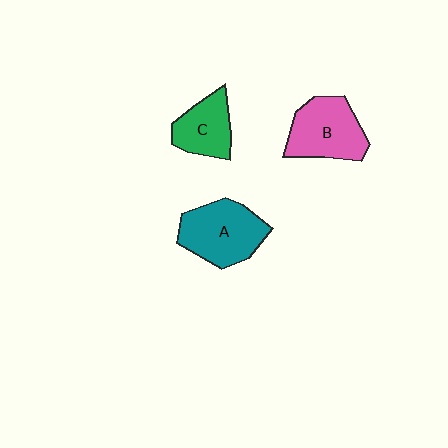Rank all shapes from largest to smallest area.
From largest to smallest: A (teal), B (pink), C (green).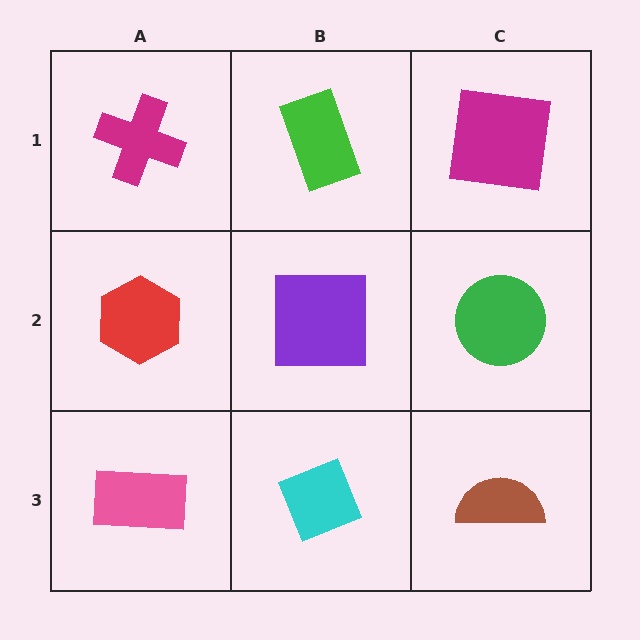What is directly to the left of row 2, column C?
A purple square.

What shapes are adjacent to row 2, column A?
A magenta cross (row 1, column A), a pink rectangle (row 3, column A), a purple square (row 2, column B).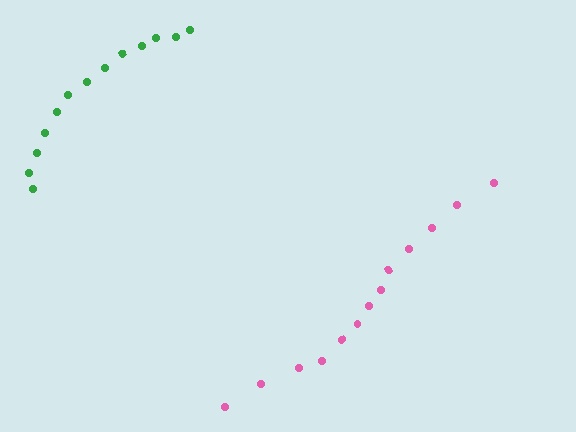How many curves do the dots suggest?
There are 2 distinct paths.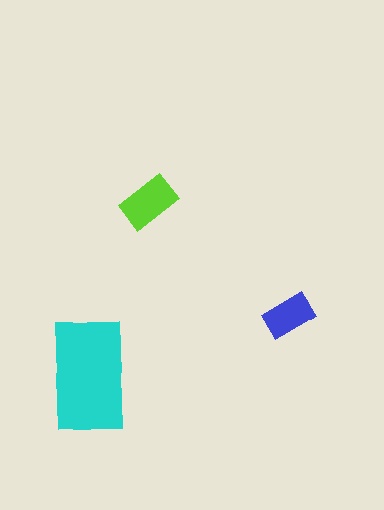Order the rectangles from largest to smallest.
the cyan one, the lime one, the blue one.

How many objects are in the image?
There are 3 objects in the image.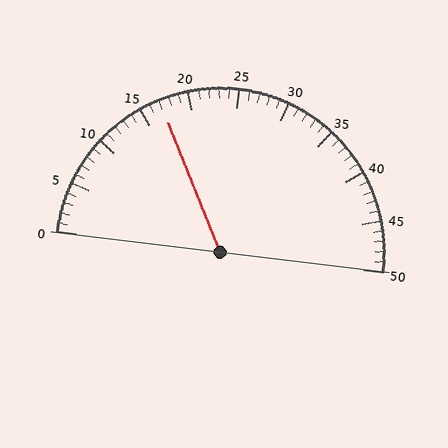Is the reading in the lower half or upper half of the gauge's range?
The reading is in the lower half of the range (0 to 50).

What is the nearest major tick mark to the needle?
The nearest major tick mark is 15.